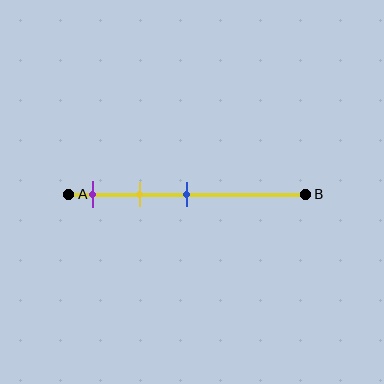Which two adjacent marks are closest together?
The purple and yellow marks are the closest adjacent pair.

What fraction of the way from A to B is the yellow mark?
The yellow mark is approximately 30% (0.3) of the way from A to B.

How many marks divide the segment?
There are 3 marks dividing the segment.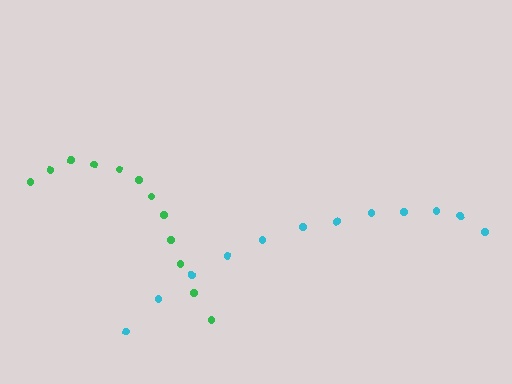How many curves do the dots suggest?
There are 2 distinct paths.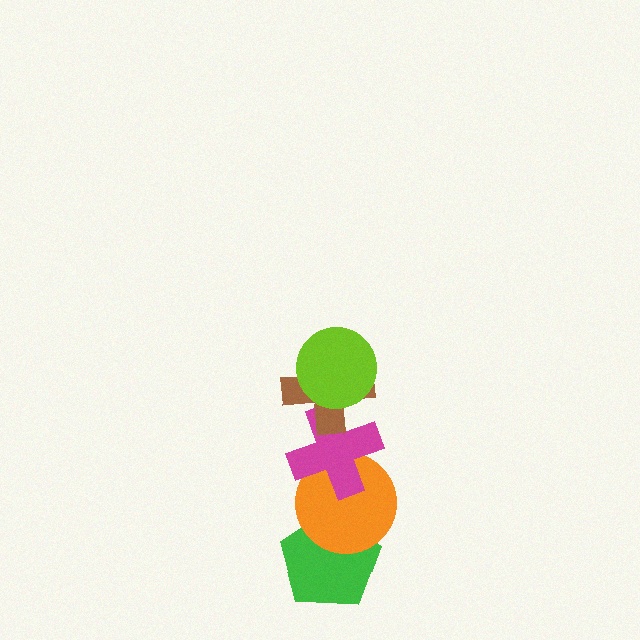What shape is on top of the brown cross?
The lime circle is on top of the brown cross.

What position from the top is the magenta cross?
The magenta cross is 3rd from the top.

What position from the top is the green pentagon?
The green pentagon is 5th from the top.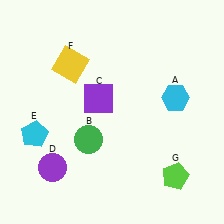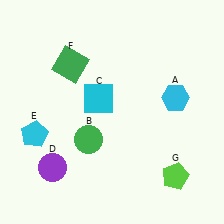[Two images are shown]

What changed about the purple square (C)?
In Image 1, C is purple. In Image 2, it changed to cyan.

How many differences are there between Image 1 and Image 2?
There are 2 differences between the two images.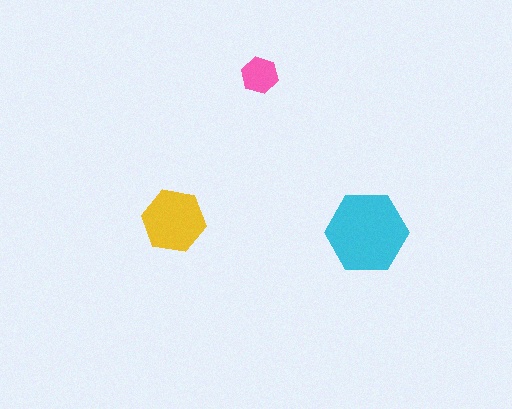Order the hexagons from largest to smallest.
the cyan one, the yellow one, the pink one.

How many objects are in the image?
There are 3 objects in the image.